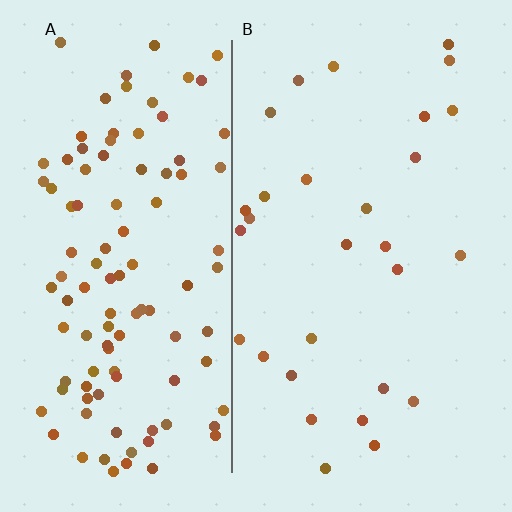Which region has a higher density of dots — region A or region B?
A (the left).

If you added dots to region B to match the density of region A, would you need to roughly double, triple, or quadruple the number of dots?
Approximately quadruple.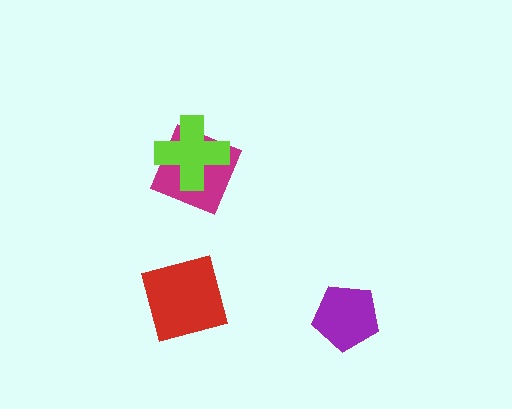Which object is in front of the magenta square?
The lime cross is in front of the magenta square.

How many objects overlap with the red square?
0 objects overlap with the red square.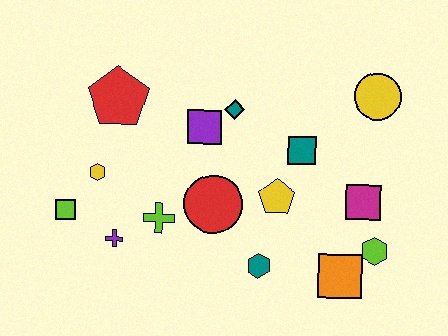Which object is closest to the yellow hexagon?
The lime square is closest to the yellow hexagon.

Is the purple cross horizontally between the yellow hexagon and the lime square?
No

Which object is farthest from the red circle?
The yellow circle is farthest from the red circle.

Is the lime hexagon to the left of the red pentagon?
No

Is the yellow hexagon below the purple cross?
No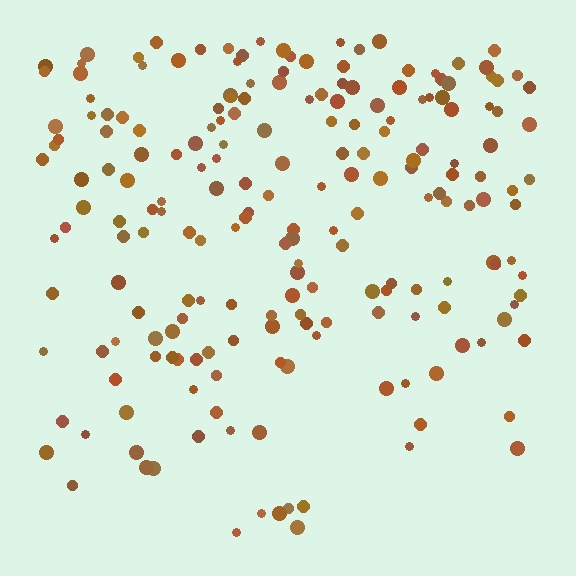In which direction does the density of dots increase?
From bottom to top, with the top side densest.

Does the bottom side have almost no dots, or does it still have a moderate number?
Still a moderate number, just noticeably fewer than the top.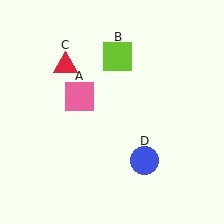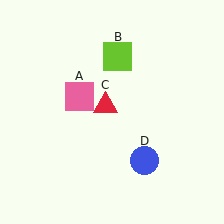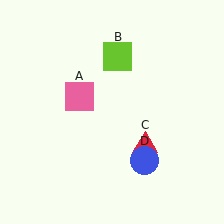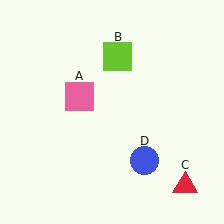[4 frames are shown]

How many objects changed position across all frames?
1 object changed position: red triangle (object C).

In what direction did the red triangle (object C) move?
The red triangle (object C) moved down and to the right.